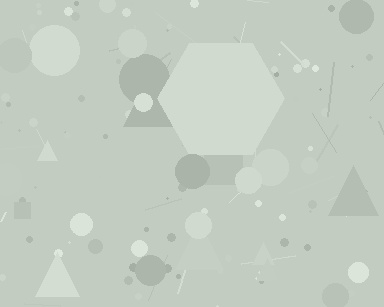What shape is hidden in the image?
A hexagon is hidden in the image.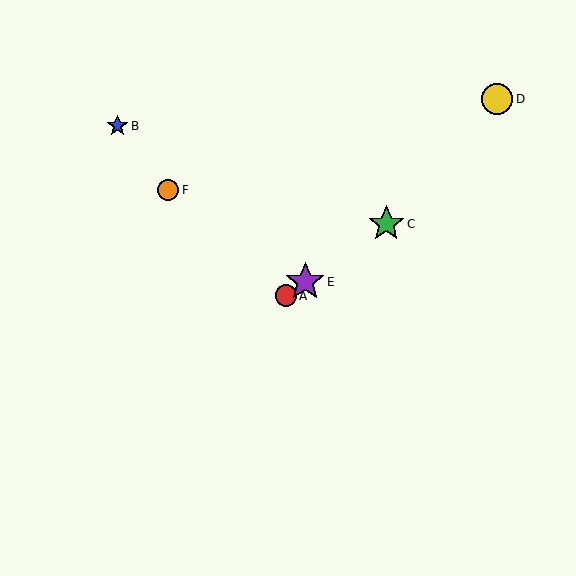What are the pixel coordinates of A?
Object A is at (286, 296).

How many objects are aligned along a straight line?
3 objects (A, C, E) are aligned along a straight line.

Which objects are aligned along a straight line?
Objects A, C, E are aligned along a straight line.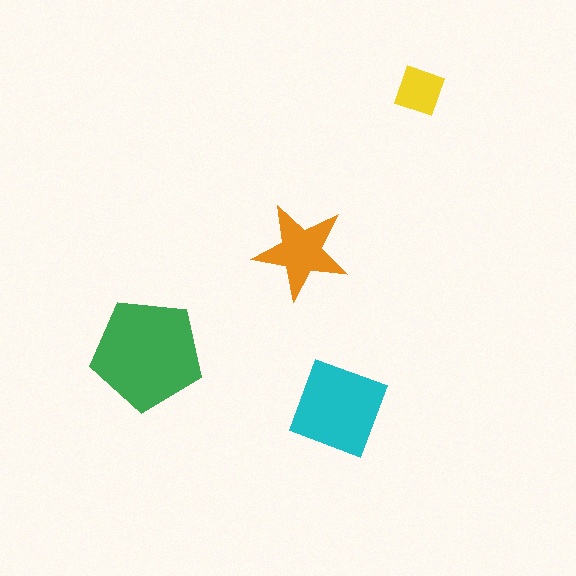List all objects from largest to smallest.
The green pentagon, the cyan square, the orange star, the yellow diamond.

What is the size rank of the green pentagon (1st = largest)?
1st.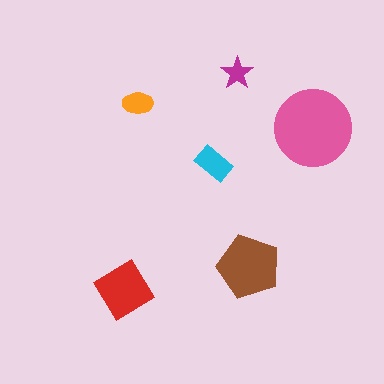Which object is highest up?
The magenta star is topmost.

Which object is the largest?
The pink circle.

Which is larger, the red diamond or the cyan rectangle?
The red diamond.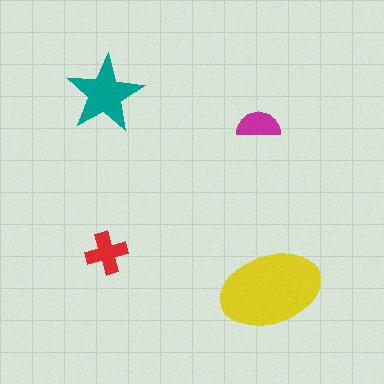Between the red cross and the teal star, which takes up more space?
The teal star.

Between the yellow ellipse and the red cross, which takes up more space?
The yellow ellipse.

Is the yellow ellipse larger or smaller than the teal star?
Larger.